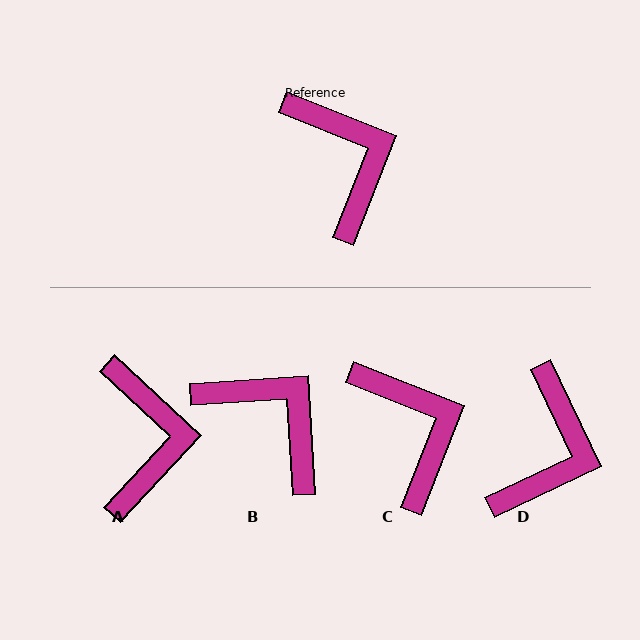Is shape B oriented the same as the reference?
No, it is off by about 25 degrees.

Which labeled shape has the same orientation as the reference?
C.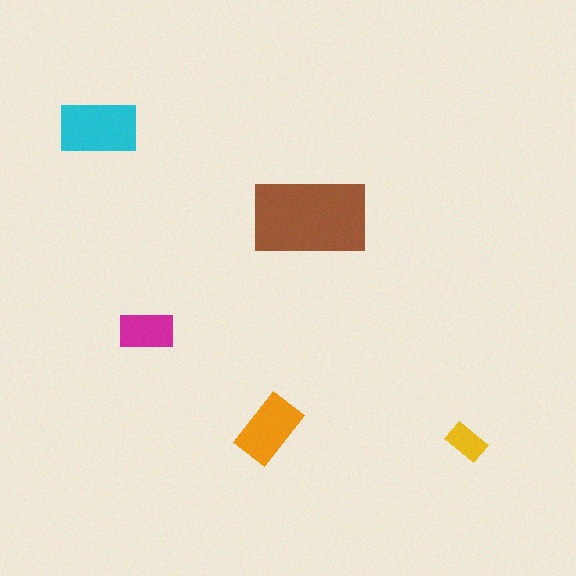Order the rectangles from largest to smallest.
the brown one, the cyan one, the orange one, the magenta one, the yellow one.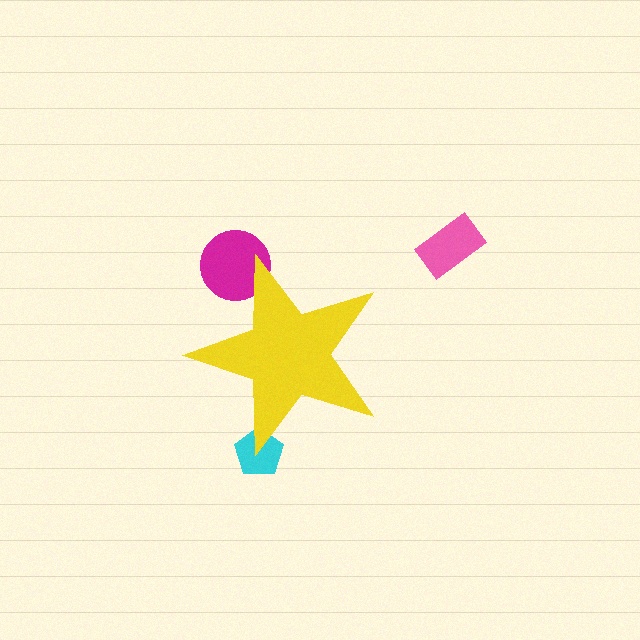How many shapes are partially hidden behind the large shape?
2 shapes are partially hidden.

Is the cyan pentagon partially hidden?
Yes, the cyan pentagon is partially hidden behind the yellow star.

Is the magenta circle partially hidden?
Yes, the magenta circle is partially hidden behind the yellow star.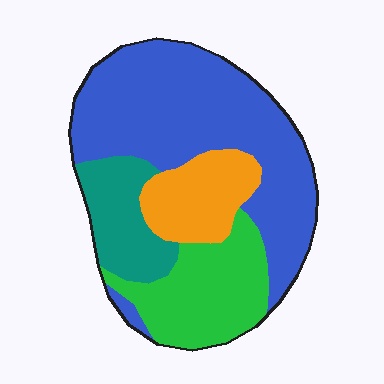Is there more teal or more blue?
Blue.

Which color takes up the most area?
Blue, at roughly 50%.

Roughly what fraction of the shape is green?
Green takes up less than a quarter of the shape.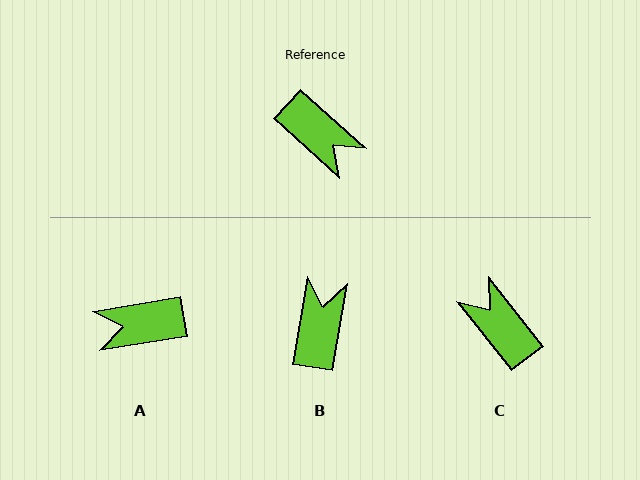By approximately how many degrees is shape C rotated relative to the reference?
Approximately 170 degrees counter-clockwise.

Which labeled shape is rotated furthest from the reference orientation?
C, about 170 degrees away.